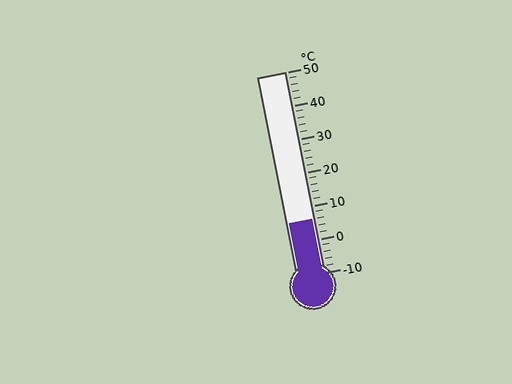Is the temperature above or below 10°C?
The temperature is below 10°C.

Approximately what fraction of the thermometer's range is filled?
The thermometer is filled to approximately 25% of its range.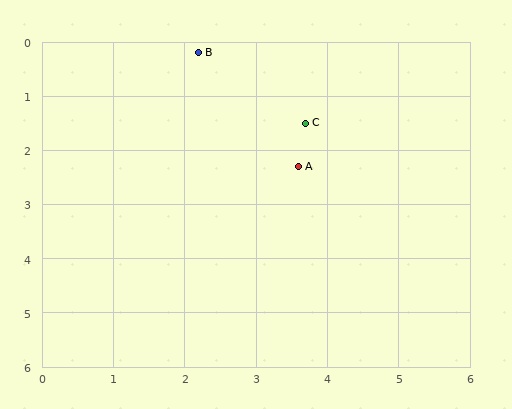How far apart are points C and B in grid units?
Points C and B are about 2.0 grid units apart.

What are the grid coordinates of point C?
Point C is at approximately (3.7, 1.5).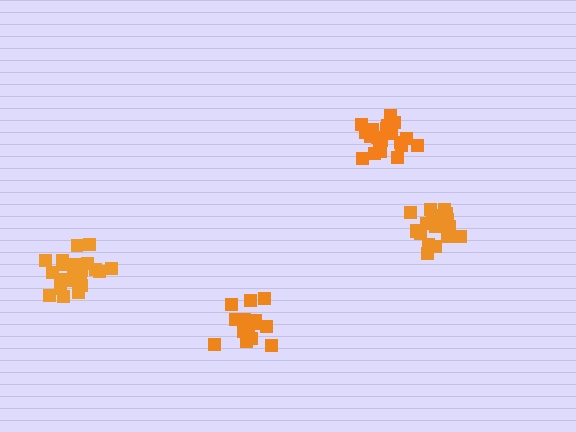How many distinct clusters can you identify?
There are 4 distinct clusters.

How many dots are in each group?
Group 1: 15 dots, Group 2: 21 dots, Group 3: 21 dots, Group 4: 19 dots (76 total).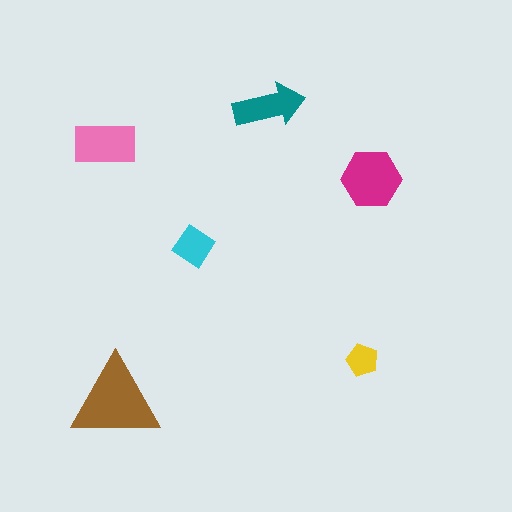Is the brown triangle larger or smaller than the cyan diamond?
Larger.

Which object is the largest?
The brown triangle.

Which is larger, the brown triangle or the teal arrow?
The brown triangle.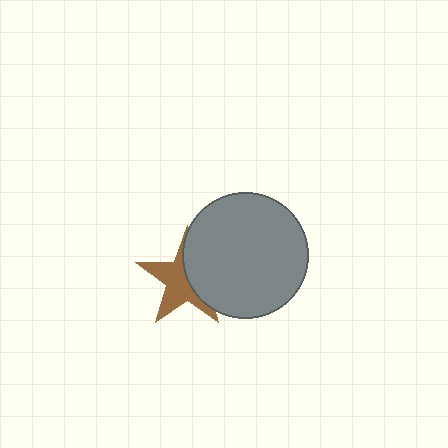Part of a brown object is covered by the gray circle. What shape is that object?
It is a star.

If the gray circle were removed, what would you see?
You would see the complete brown star.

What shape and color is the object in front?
The object in front is a gray circle.